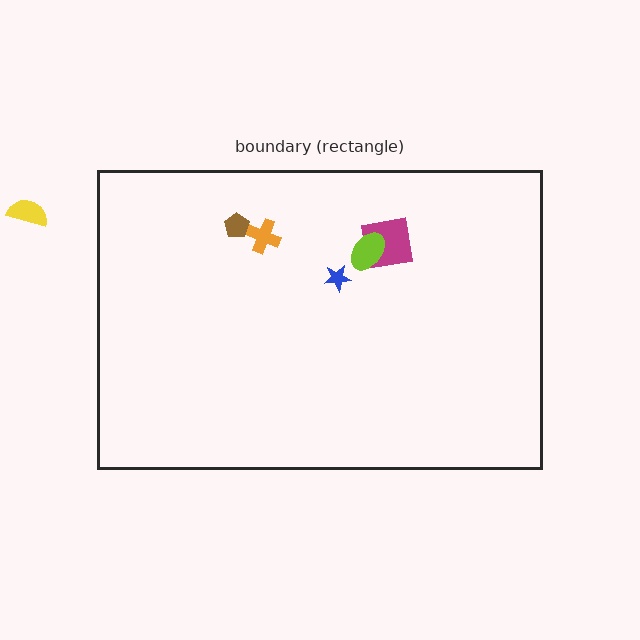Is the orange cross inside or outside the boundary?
Inside.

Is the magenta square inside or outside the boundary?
Inside.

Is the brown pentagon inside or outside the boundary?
Inside.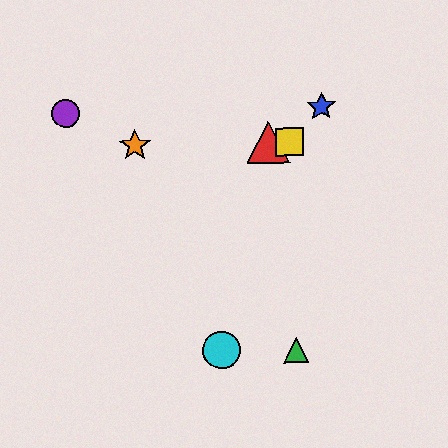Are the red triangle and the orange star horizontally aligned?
Yes, both are at y≈142.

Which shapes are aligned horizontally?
The red triangle, the yellow square, the orange star are aligned horizontally.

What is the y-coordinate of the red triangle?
The red triangle is at y≈142.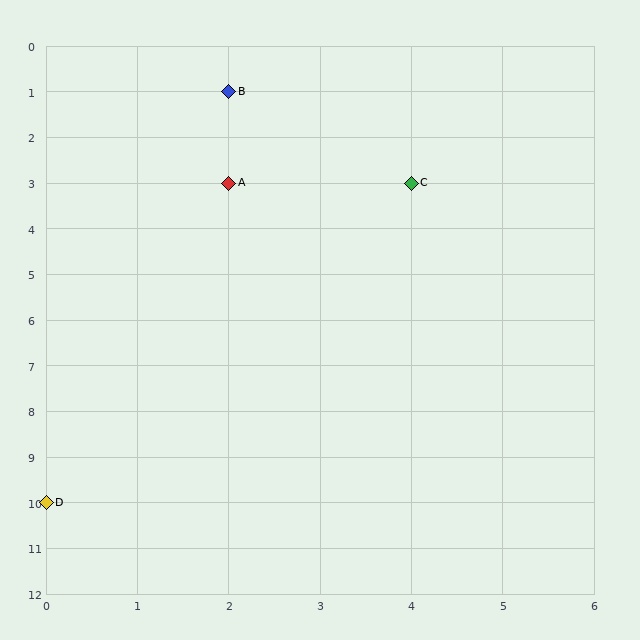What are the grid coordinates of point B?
Point B is at grid coordinates (2, 1).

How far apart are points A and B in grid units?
Points A and B are 2 rows apart.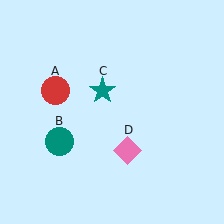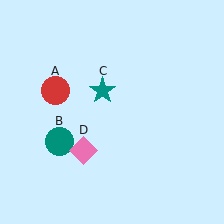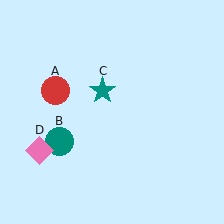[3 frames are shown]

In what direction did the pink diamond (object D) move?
The pink diamond (object D) moved left.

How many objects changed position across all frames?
1 object changed position: pink diamond (object D).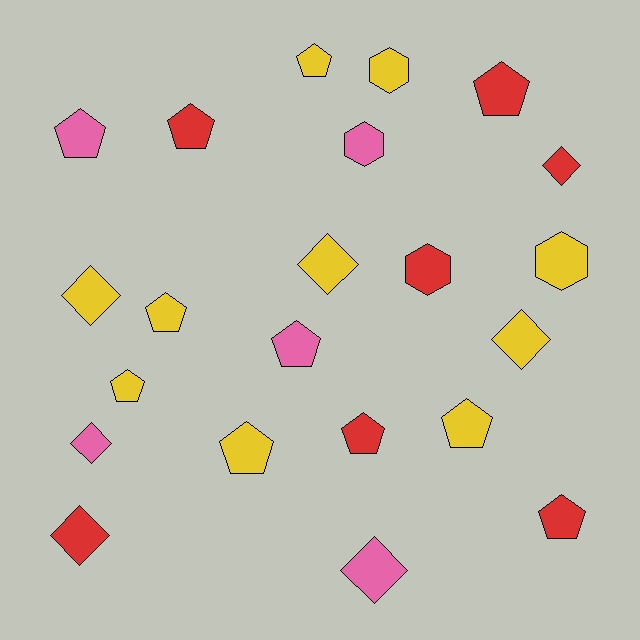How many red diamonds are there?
There are 2 red diamonds.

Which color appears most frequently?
Yellow, with 10 objects.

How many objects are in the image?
There are 22 objects.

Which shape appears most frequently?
Pentagon, with 11 objects.